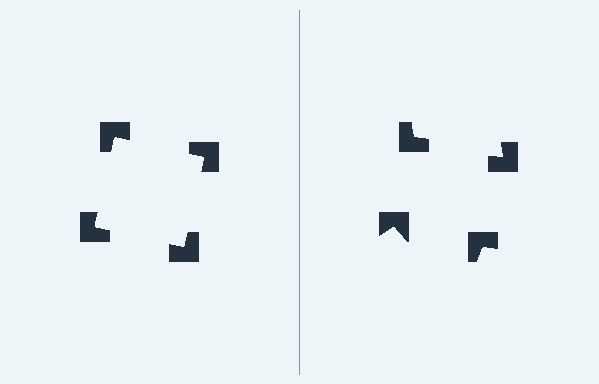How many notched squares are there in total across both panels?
8 — 4 on each side.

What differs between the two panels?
The notched squares are positioned identically on both sides; only the wedge orientations differ. On the left they align to a square; on the right they are misaligned.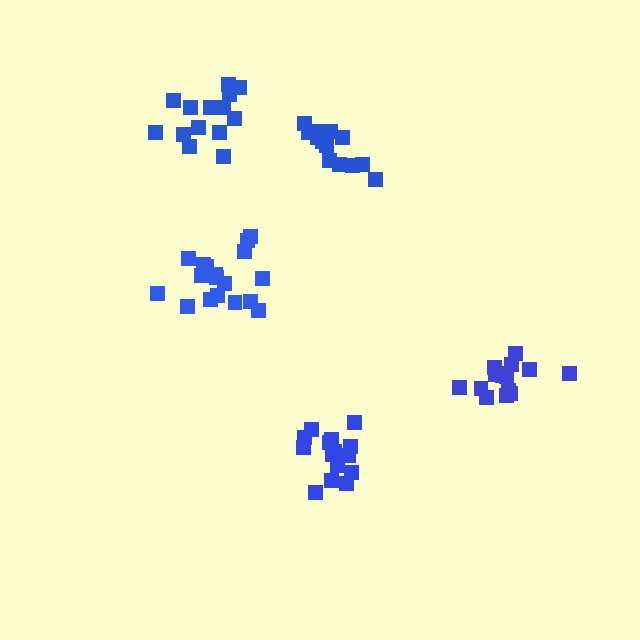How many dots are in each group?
Group 1: 15 dots, Group 2: 13 dots, Group 3: 14 dots, Group 4: 16 dots, Group 5: 18 dots (76 total).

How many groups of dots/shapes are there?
There are 5 groups.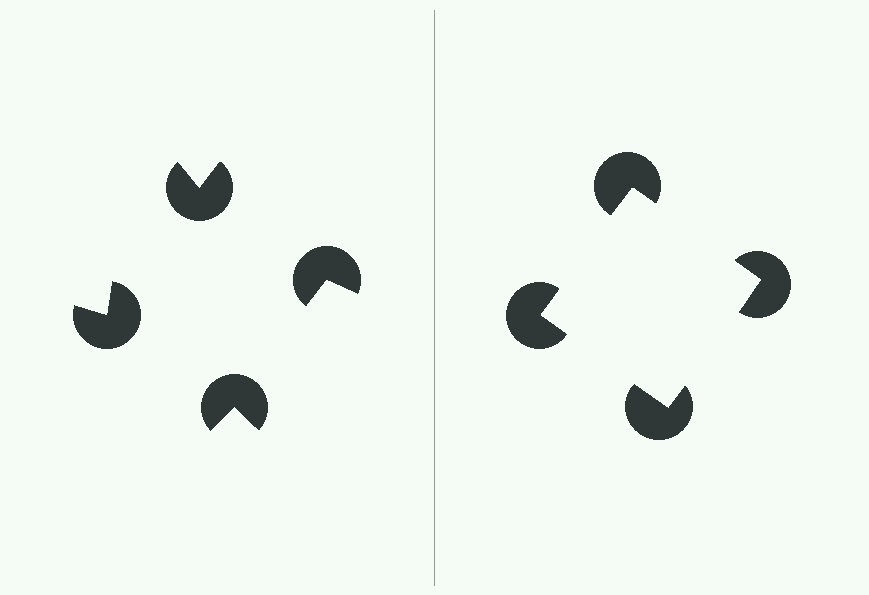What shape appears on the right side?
An illusory square.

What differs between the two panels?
The pac-man discs are positioned identically on both sides; only the wedge orientations differ. On the right they align to a square; on the left they are misaligned.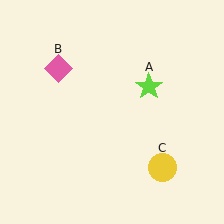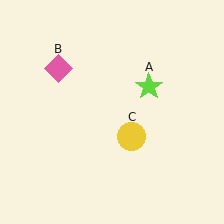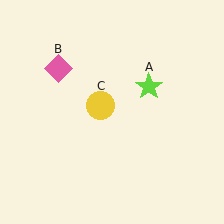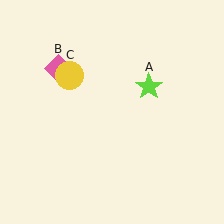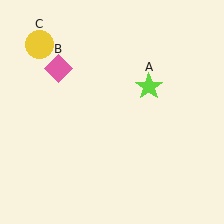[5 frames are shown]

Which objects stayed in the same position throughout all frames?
Lime star (object A) and pink diamond (object B) remained stationary.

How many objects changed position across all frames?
1 object changed position: yellow circle (object C).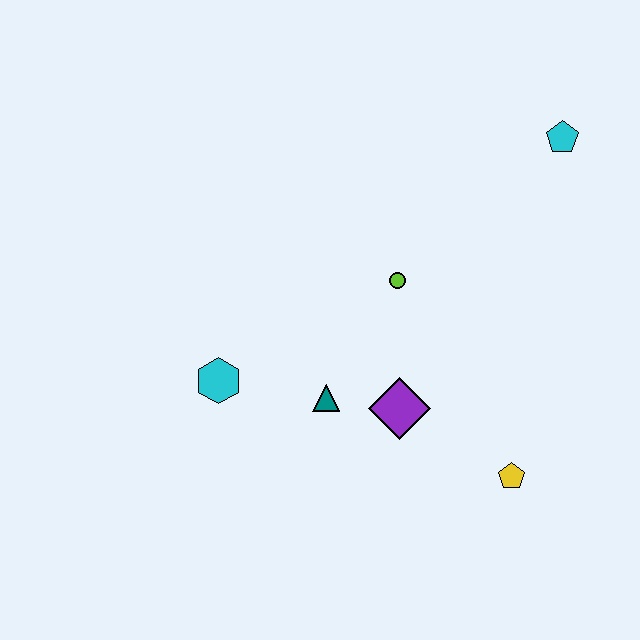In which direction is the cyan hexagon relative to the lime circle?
The cyan hexagon is to the left of the lime circle.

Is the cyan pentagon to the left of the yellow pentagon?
No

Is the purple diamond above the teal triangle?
No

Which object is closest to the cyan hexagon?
The teal triangle is closest to the cyan hexagon.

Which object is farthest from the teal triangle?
The cyan pentagon is farthest from the teal triangle.